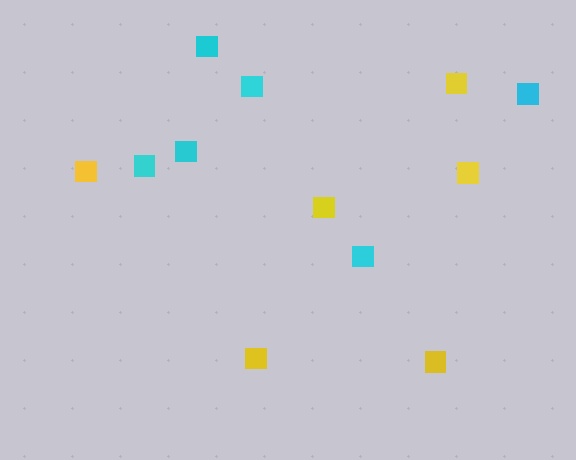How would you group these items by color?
There are 2 groups: one group of cyan squares (6) and one group of yellow squares (6).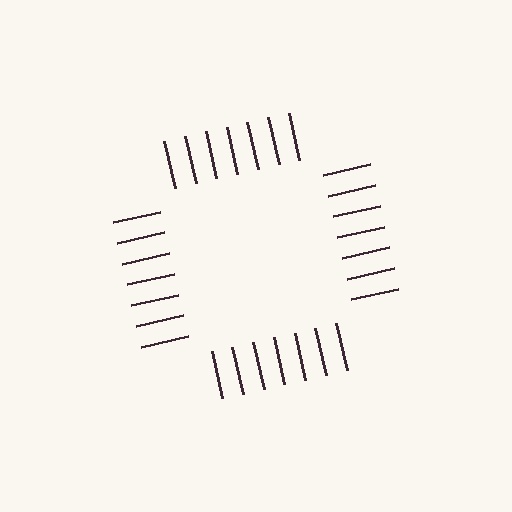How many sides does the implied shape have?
4 sides — the line-ends trace a square.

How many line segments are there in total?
28 — 7 along each of the 4 edges.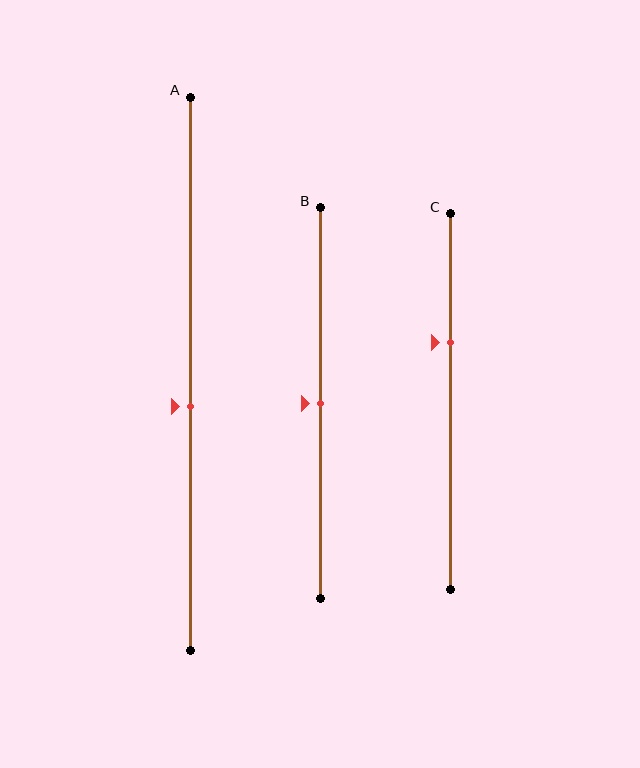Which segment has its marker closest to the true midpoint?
Segment B has its marker closest to the true midpoint.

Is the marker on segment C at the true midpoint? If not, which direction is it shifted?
No, the marker on segment C is shifted upward by about 16% of the segment length.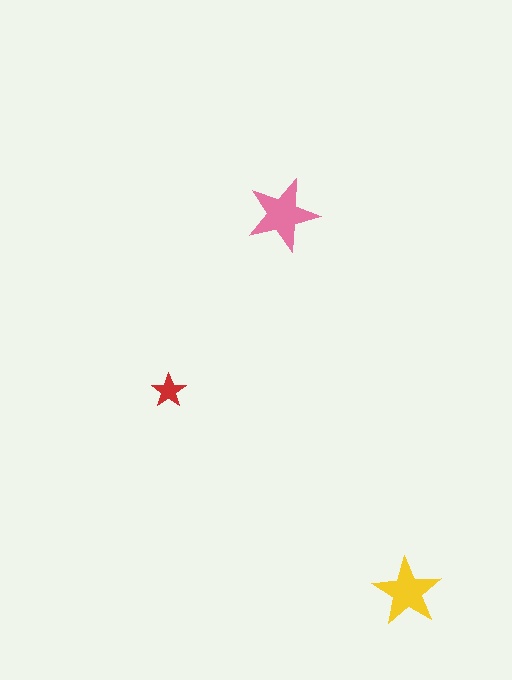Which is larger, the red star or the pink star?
The pink one.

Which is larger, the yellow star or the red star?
The yellow one.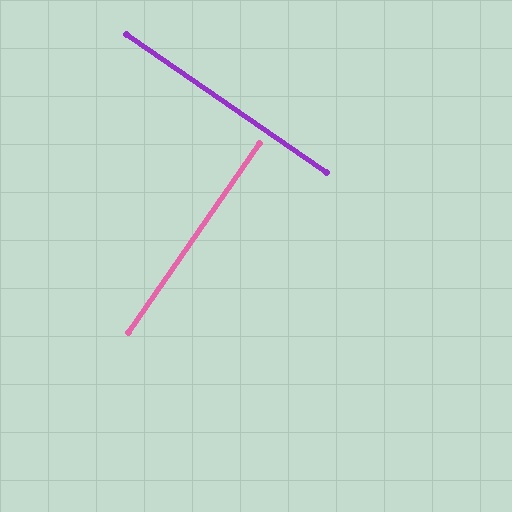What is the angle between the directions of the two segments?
Approximately 90 degrees.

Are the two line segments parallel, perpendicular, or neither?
Perpendicular — they meet at approximately 90°.